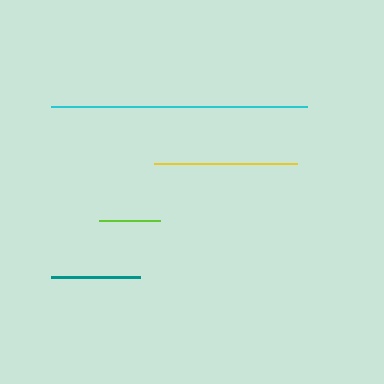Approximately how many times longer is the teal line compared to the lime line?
The teal line is approximately 1.5 times the length of the lime line.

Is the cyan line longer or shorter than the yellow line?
The cyan line is longer than the yellow line.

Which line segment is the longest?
The cyan line is the longest at approximately 257 pixels.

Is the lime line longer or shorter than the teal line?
The teal line is longer than the lime line.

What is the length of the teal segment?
The teal segment is approximately 89 pixels long.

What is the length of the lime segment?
The lime segment is approximately 61 pixels long.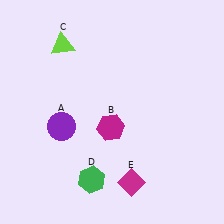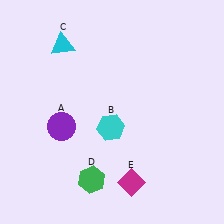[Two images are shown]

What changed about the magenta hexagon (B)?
In Image 1, B is magenta. In Image 2, it changed to cyan.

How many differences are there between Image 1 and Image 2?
There are 2 differences between the two images.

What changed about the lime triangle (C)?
In Image 1, C is lime. In Image 2, it changed to cyan.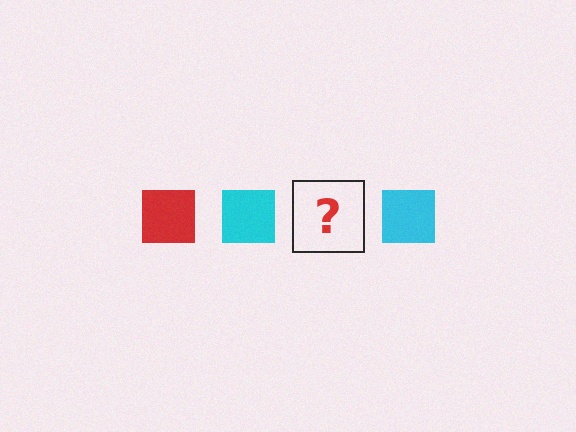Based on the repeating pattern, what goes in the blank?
The blank should be a red square.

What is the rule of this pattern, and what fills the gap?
The rule is that the pattern cycles through red, cyan squares. The gap should be filled with a red square.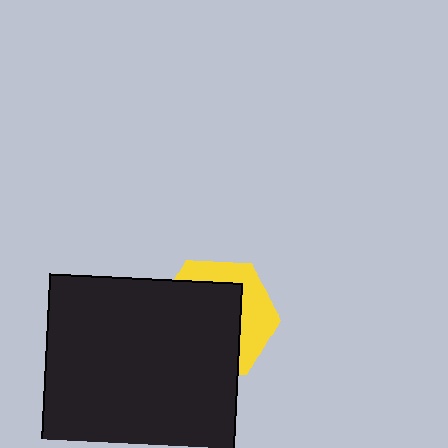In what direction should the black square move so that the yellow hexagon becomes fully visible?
The black square should move toward the lower-left. That is the shortest direction to clear the overlap and leave the yellow hexagon fully visible.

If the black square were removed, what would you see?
You would see the complete yellow hexagon.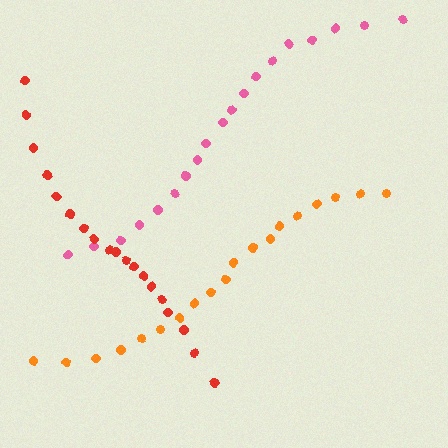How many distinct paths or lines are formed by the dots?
There are 3 distinct paths.